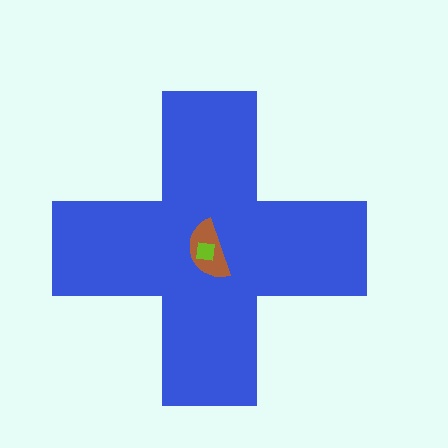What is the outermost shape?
The blue cross.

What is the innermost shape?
The lime square.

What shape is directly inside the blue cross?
The brown semicircle.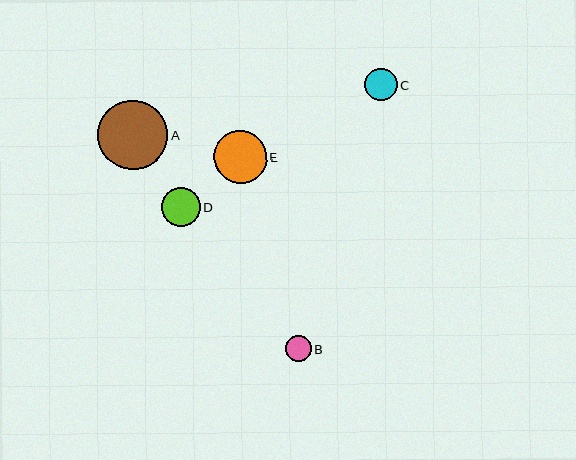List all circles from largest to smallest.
From largest to smallest: A, E, D, C, B.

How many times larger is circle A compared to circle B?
Circle A is approximately 2.7 times the size of circle B.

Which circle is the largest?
Circle A is the largest with a size of approximately 70 pixels.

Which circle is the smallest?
Circle B is the smallest with a size of approximately 26 pixels.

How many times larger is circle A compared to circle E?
Circle A is approximately 1.3 times the size of circle E.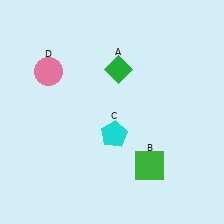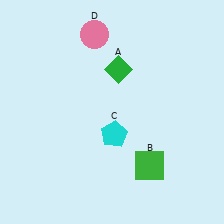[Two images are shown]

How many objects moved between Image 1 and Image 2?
1 object moved between the two images.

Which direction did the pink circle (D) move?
The pink circle (D) moved right.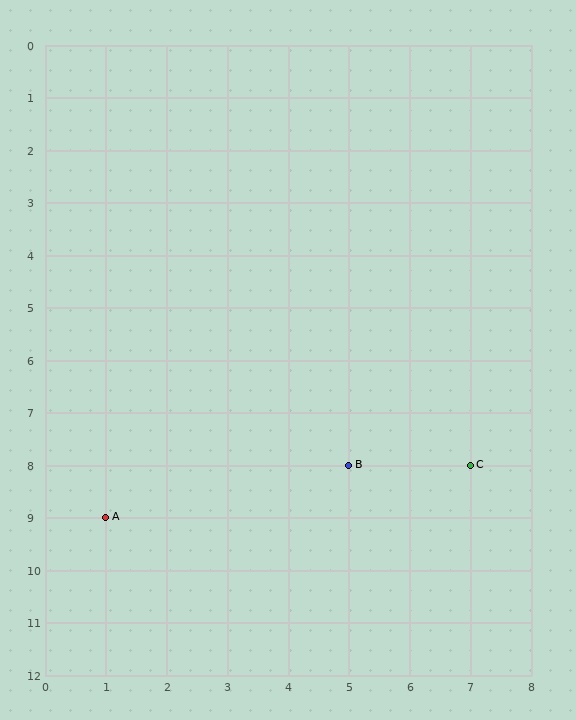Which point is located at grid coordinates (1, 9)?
Point A is at (1, 9).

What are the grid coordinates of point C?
Point C is at grid coordinates (7, 8).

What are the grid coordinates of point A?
Point A is at grid coordinates (1, 9).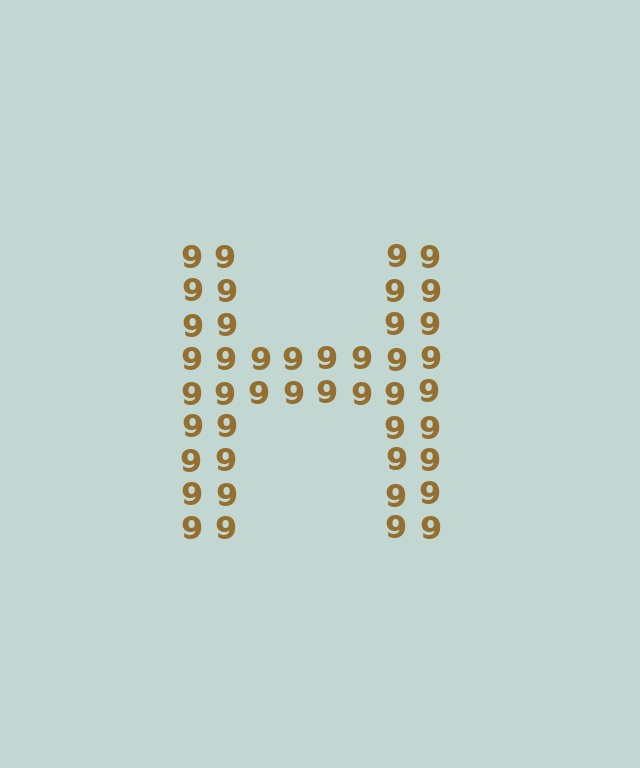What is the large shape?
The large shape is the letter H.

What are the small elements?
The small elements are digit 9's.